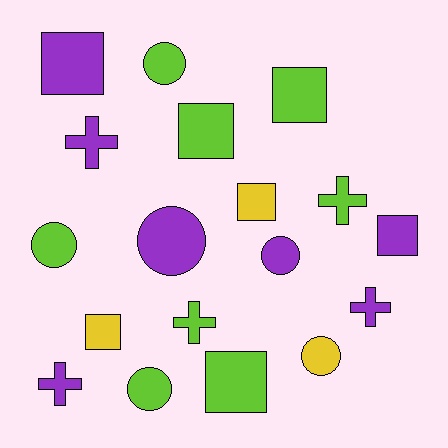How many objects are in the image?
There are 18 objects.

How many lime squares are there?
There are 3 lime squares.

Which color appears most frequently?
Lime, with 8 objects.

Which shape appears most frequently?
Square, with 7 objects.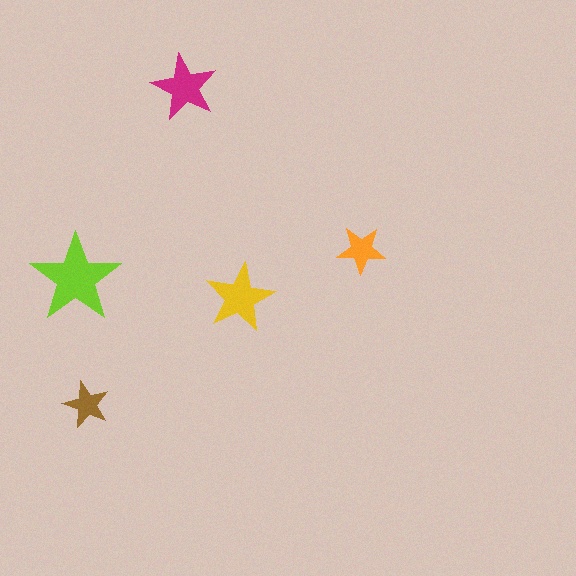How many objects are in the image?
There are 5 objects in the image.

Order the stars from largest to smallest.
the lime one, the yellow one, the magenta one, the orange one, the brown one.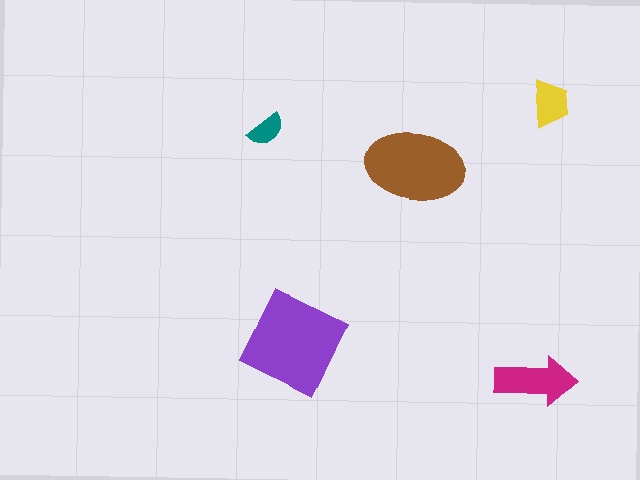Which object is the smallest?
The teal semicircle.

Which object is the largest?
The purple diamond.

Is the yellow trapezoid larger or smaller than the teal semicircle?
Larger.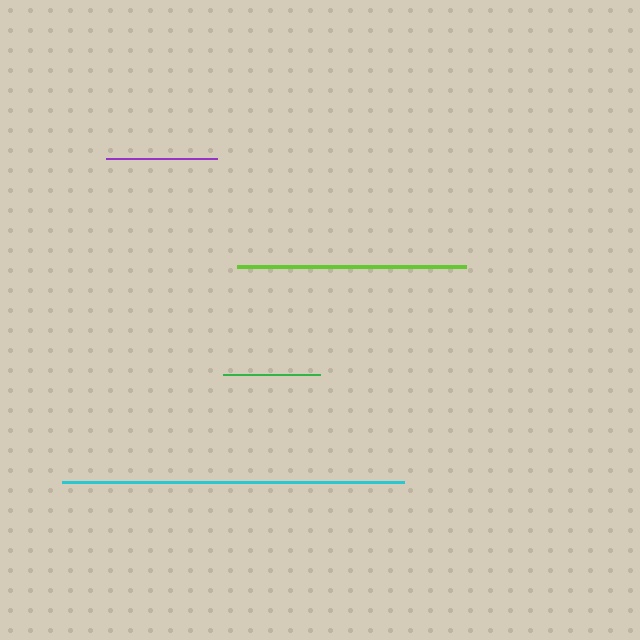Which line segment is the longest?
The cyan line is the longest at approximately 342 pixels.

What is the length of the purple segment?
The purple segment is approximately 111 pixels long.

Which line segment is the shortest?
The green line is the shortest at approximately 96 pixels.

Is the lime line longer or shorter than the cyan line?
The cyan line is longer than the lime line.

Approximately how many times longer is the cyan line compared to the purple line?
The cyan line is approximately 3.1 times the length of the purple line.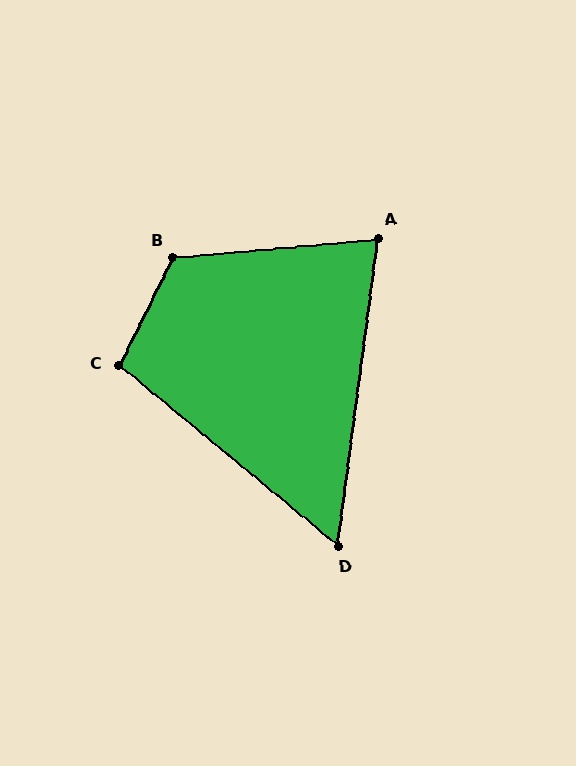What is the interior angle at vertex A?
Approximately 77 degrees (acute).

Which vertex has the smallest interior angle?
D, at approximately 58 degrees.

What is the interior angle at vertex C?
Approximately 103 degrees (obtuse).